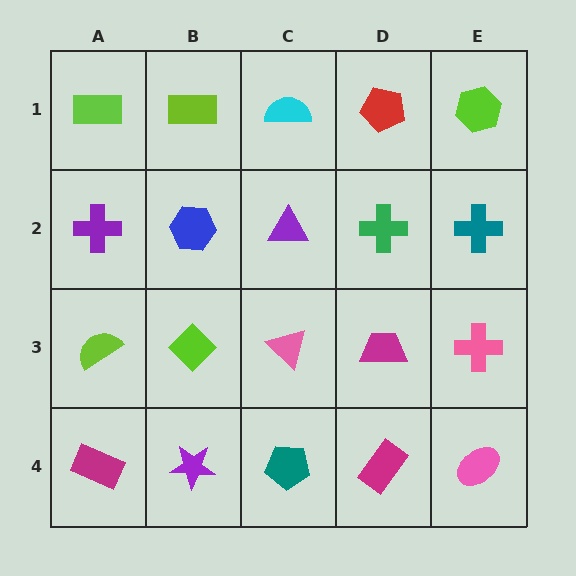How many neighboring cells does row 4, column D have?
3.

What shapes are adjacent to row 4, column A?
A lime semicircle (row 3, column A), a purple star (row 4, column B).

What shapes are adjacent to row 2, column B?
A lime rectangle (row 1, column B), a lime diamond (row 3, column B), a purple cross (row 2, column A), a purple triangle (row 2, column C).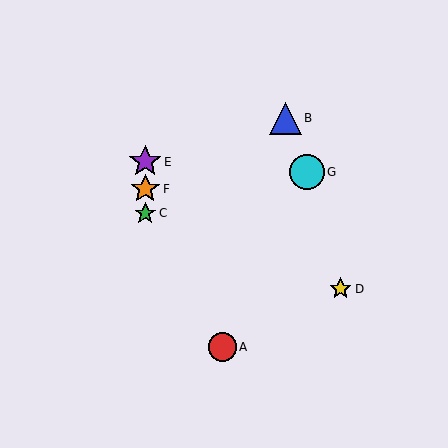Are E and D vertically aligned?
No, E is at x≈145 and D is at x≈340.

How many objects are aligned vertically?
3 objects (C, E, F) are aligned vertically.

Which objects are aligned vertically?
Objects C, E, F are aligned vertically.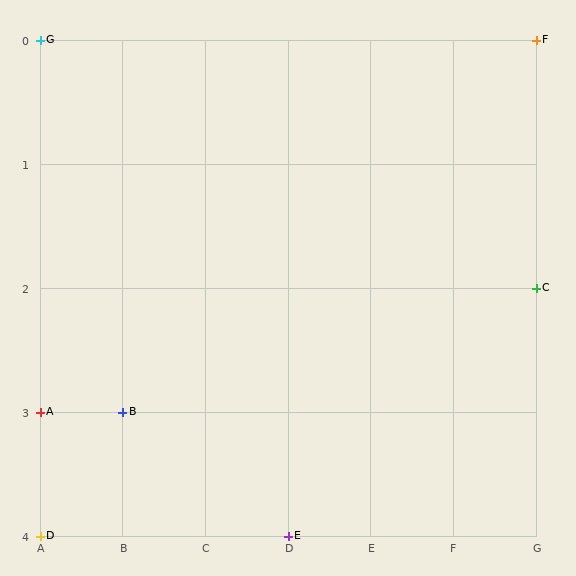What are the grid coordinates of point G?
Point G is at grid coordinates (A, 0).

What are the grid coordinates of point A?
Point A is at grid coordinates (A, 3).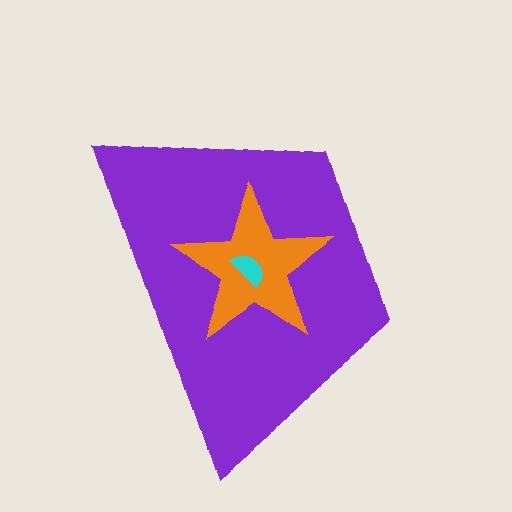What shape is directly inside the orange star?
The cyan semicircle.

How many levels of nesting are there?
3.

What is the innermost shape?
The cyan semicircle.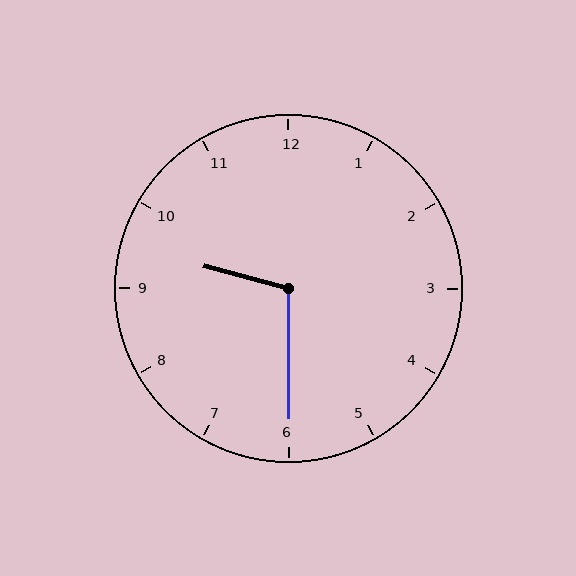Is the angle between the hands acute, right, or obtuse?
It is obtuse.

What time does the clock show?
9:30.